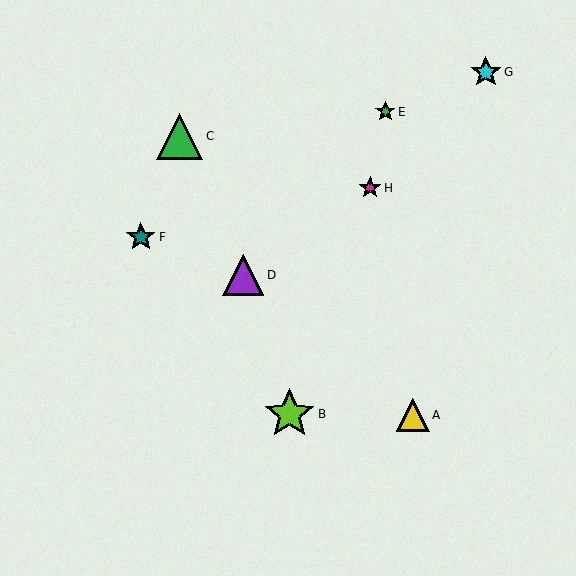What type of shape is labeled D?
Shape D is a purple triangle.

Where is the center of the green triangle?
The center of the green triangle is at (180, 136).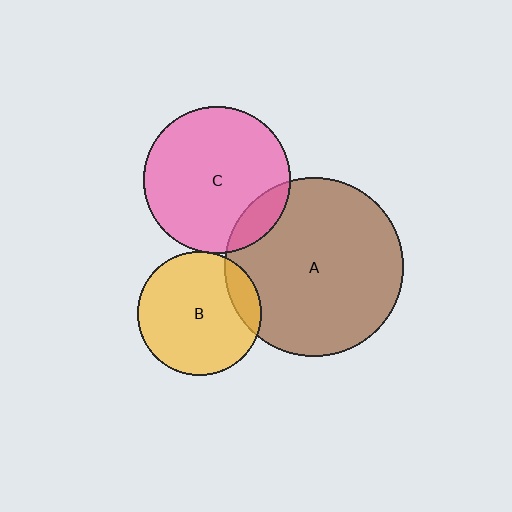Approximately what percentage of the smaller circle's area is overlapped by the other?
Approximately 15%.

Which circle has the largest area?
Circle A (brown).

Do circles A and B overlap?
Yes.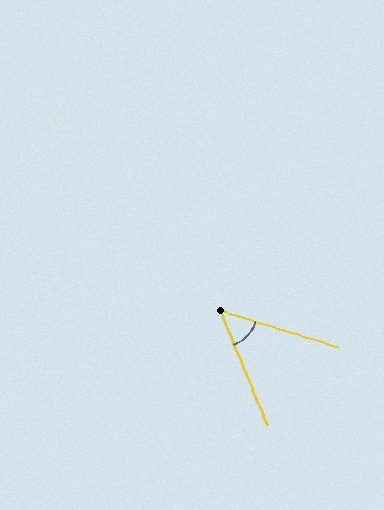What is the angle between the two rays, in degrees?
Approximately 50 degrees.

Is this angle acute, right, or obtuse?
It is acute.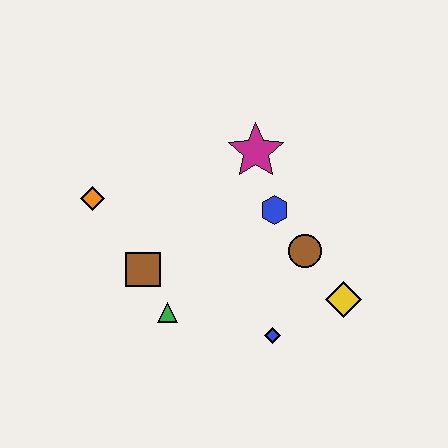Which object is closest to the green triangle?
The brown square is closest to the green triangle.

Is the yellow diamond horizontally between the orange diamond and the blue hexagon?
No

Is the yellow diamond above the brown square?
No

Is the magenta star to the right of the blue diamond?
No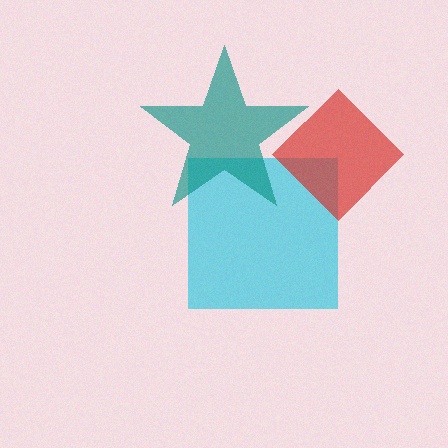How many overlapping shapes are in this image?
There are 3 overlapping shapes in the image.